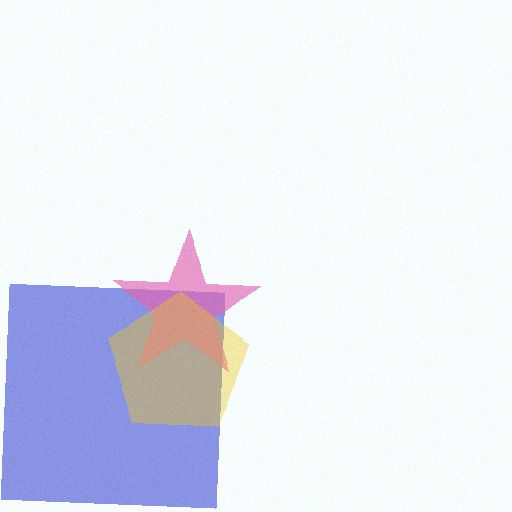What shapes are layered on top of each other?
The layered shapes are: a blue square, a pink star, a yellow pentagon.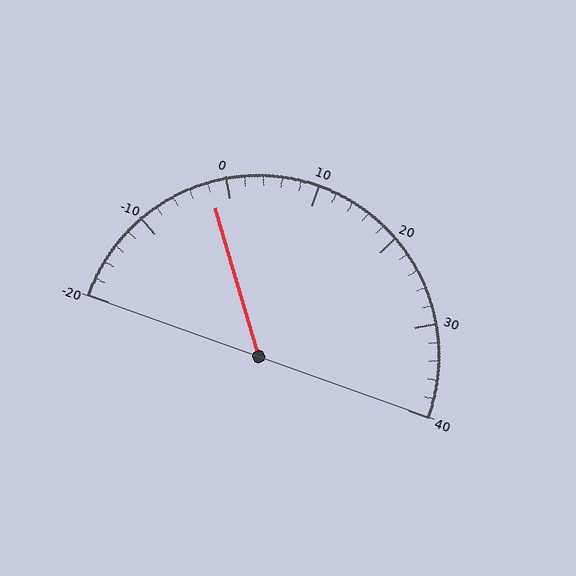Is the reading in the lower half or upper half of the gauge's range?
The reading is in the lower half of the range (-20 to 40).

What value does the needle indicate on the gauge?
The needle indicates approximately -2.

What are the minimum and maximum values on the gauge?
The gauge ranges from -20 to 40.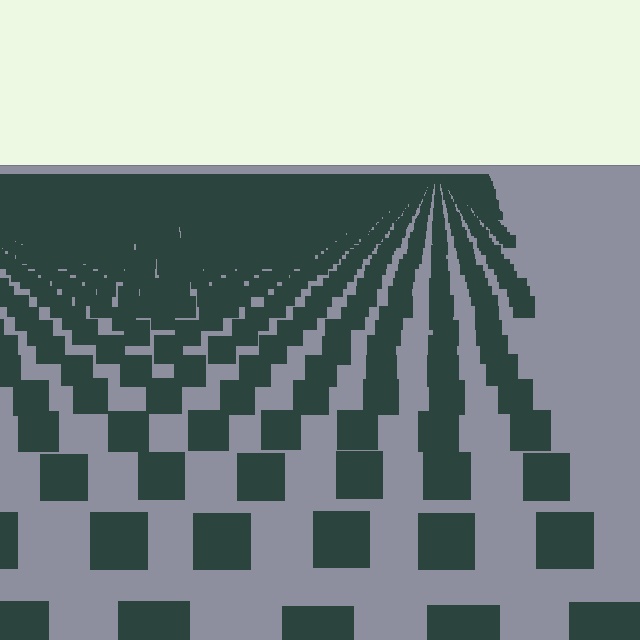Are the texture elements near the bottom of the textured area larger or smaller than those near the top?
Larger. Near the bottom, elements are closer to the viewer and appear at a bigger on-screen size.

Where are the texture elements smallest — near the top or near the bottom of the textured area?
Near the top.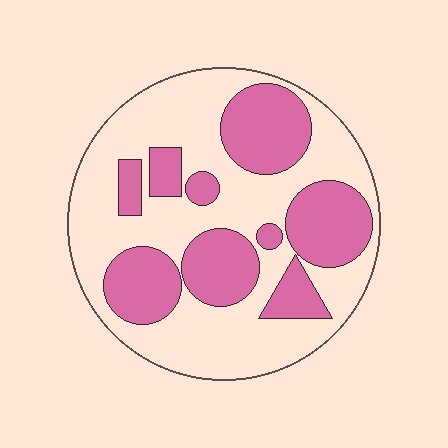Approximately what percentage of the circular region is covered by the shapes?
Approximately 40%.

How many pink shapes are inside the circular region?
9.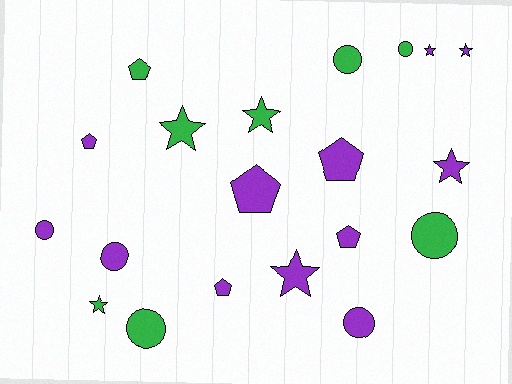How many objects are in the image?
There are 20 objects.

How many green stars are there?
There are 3 green stars.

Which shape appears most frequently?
Star, with 7 objects.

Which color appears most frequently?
Purple, with 12 objects.